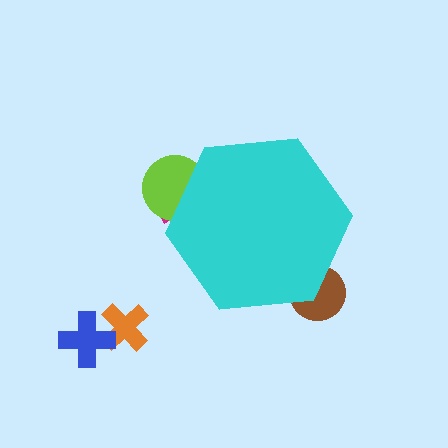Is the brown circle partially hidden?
Yes, the brown circle is partially hidden behind the cyan hexagon.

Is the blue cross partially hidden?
No, the blue cross is fully visible.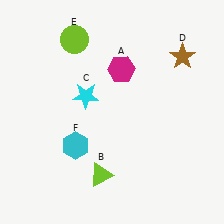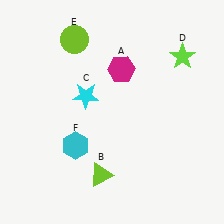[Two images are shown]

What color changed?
The star (D) changed from brown in Image 1 to lime in Image 2.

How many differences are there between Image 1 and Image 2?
There is 1 difference between the two images.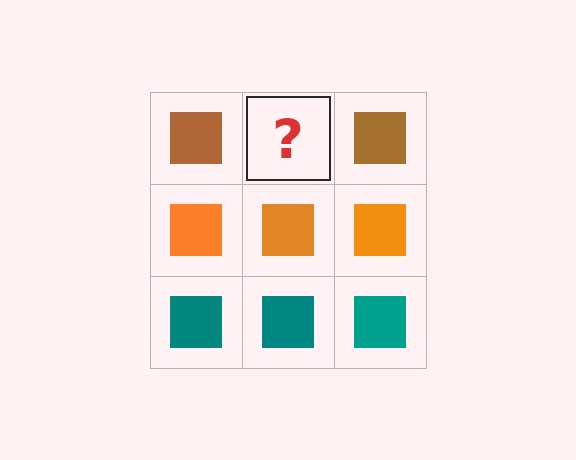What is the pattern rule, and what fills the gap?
The rule is that each row has a consistent color. The gap should be filled with a brown square.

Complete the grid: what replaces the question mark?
The question mark should be replaced with a brown square.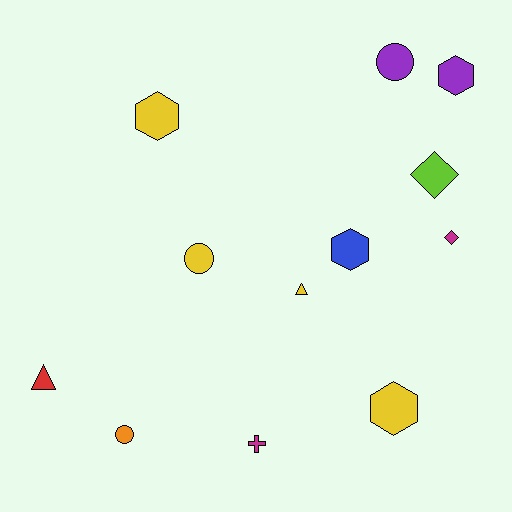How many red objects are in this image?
There is 1 red object.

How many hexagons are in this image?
There are 4 hexagons.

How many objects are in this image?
There are 12 objects.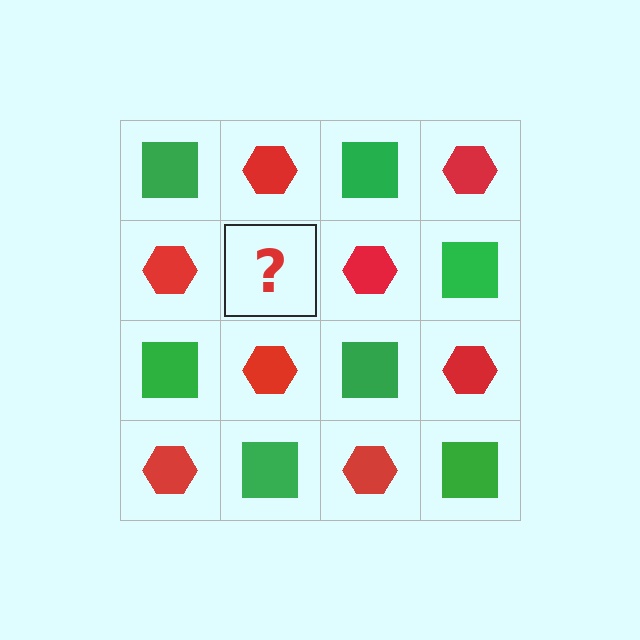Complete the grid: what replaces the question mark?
The question mark should be replaced with a green square.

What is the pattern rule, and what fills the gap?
The rule is that it alternates green square and red hexagon in a checkerboard pattern. The gap should be filled with a green square.